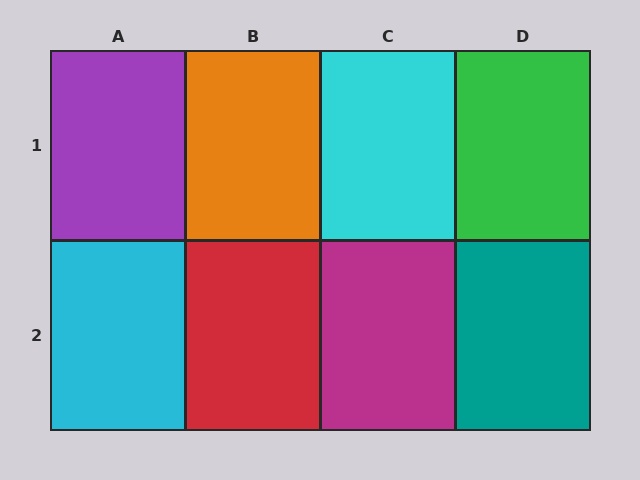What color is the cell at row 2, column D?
Teal.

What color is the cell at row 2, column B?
Red.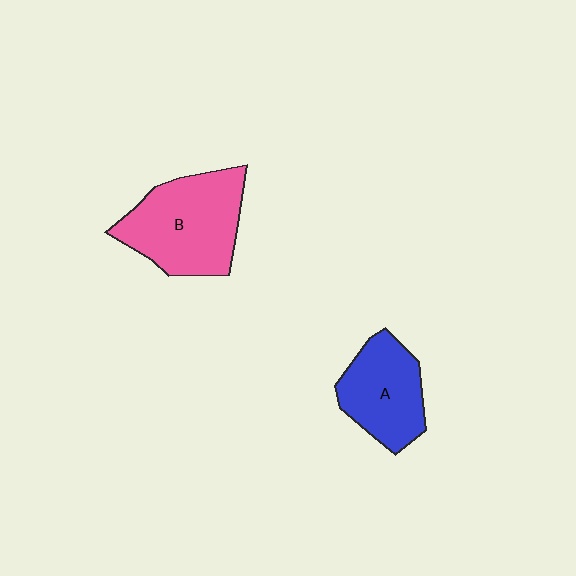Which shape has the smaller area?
Shape A (blue).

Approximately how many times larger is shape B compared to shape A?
Approximately 1.4 times.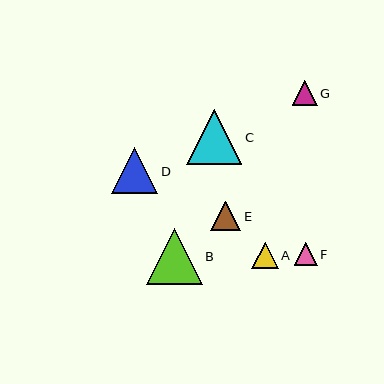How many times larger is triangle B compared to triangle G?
Triangle B is approximately 2.2 times the size of triangle G.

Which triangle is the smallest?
Triangle F is the smallest with a size of approximately 23 pixels.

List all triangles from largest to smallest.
From largest to smallest: B, C, D, E, A, G, F.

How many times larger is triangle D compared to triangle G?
Triangle D is approximately 1.8 times the size of triangle G.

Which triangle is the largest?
Triangle B is the largest with a size of approximately 55 pixels.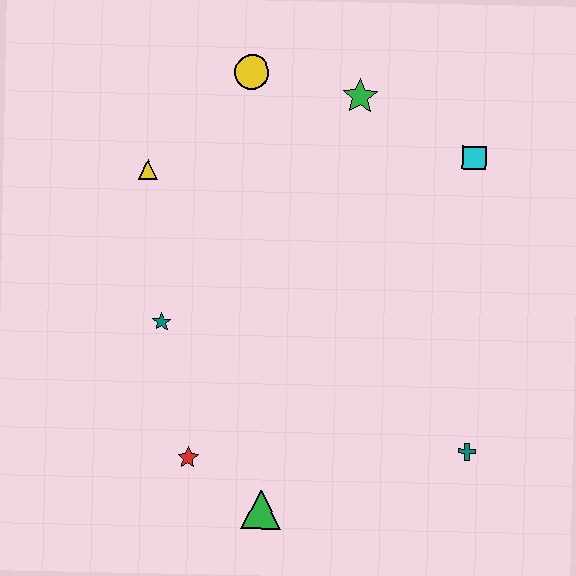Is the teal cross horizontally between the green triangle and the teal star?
No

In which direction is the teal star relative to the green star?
The teal star is below the green star.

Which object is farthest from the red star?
The cyan square is farthest from the red star.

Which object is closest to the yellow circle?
The green star is closest to the yellow circle.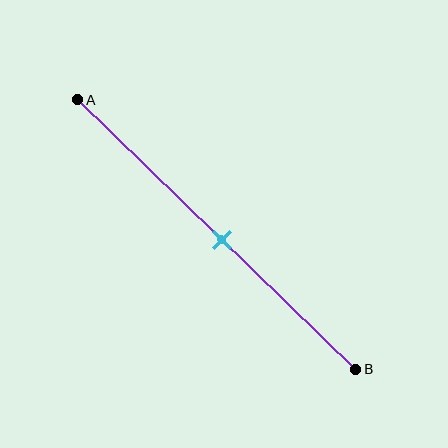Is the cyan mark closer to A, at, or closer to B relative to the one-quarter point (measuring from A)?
The cyan mark is closer to point B than the one-quarter point of segment AB.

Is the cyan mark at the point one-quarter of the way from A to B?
No, the mark is at about 50% from A, not at the 25% one-quarter point.